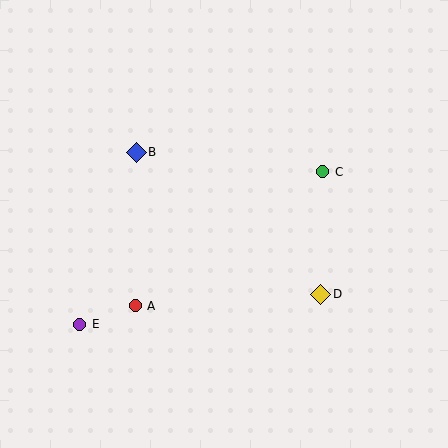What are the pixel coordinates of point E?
Point E is at (80, 324).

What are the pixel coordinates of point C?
Point C is at (323, 172).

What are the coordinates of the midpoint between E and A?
The midpoint between E and A is at (107, 315).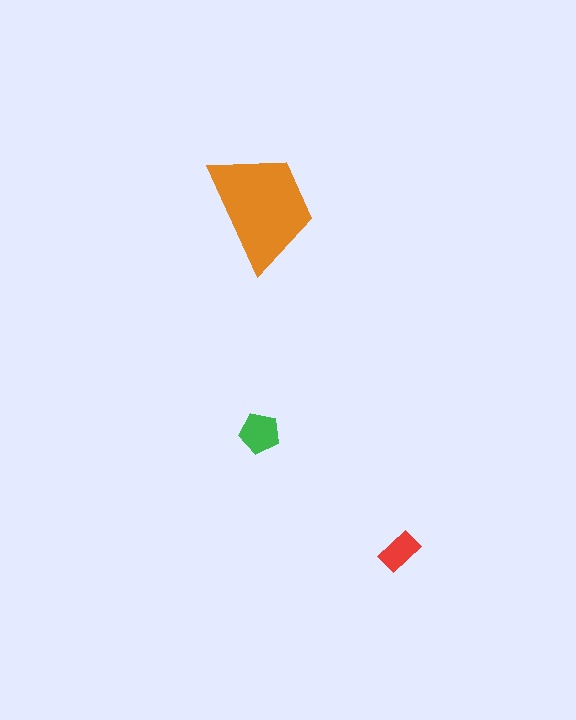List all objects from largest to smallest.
The orange trapezoid, the green pentagon, the red rectangle.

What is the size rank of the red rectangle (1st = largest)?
3rd.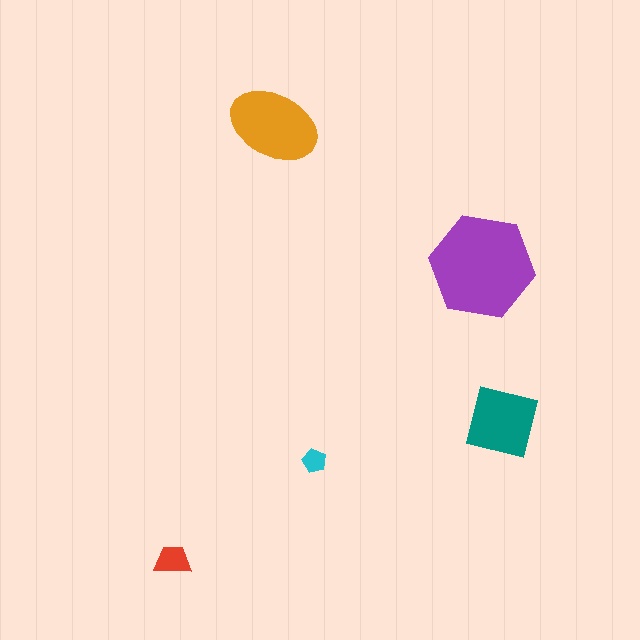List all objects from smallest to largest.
The cyan pentagon, the red trapezoid, the teal square, the orange ellipse, the purple hexagon.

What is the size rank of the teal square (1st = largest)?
3rd.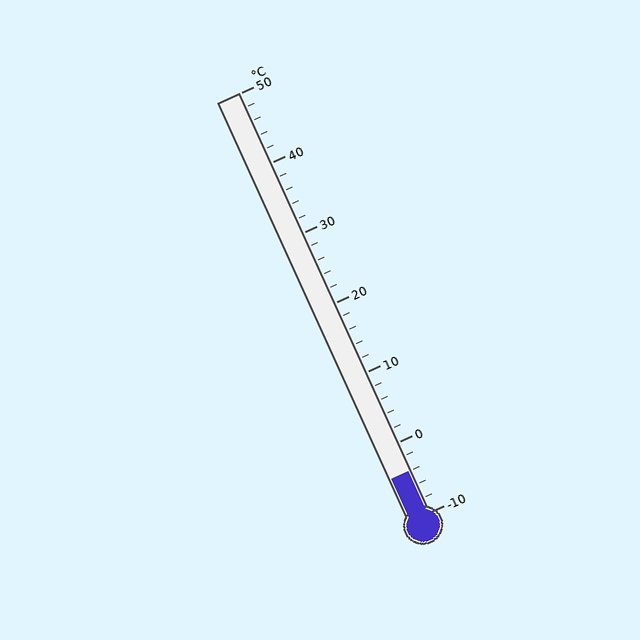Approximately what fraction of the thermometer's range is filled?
The thermometer is filled to approximately 10% of its range.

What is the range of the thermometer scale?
The thermometer scale ranges from -10°C to 50°C.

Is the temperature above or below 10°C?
The temperature is below 10°C.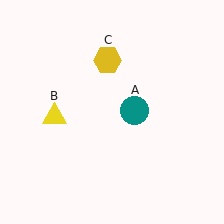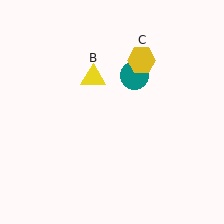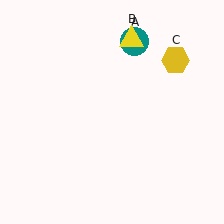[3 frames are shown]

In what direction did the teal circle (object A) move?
The teal circle (object A) moved up.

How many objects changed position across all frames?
3 objects changed position: teal circle (object A), yellow triangle (object B), yellow hexagon (object C).